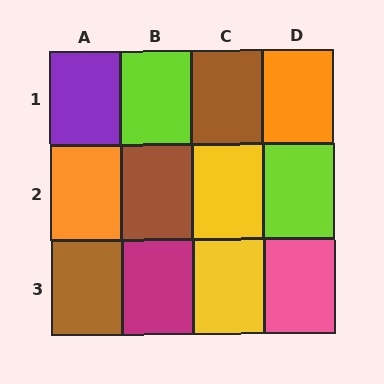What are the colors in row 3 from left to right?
Brown, magenta, yellow, pink.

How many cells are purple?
1 cell is purple.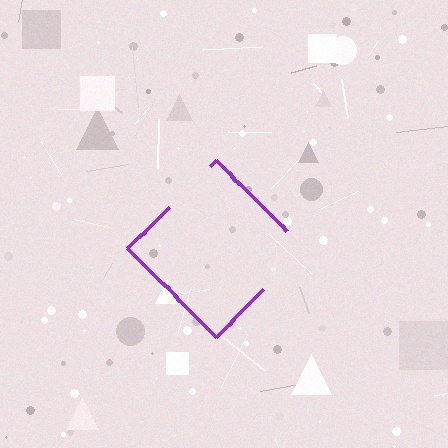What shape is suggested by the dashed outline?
The dashed outline suggests a diamond.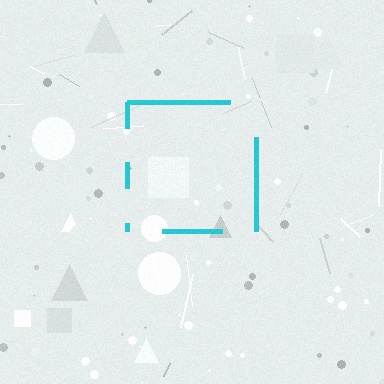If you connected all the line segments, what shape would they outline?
They would outline a square.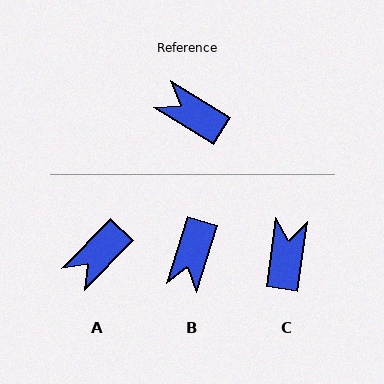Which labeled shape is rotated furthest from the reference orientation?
B, about 104 degrees away.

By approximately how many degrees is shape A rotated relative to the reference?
Approximately 77 degrees counter-clockwise.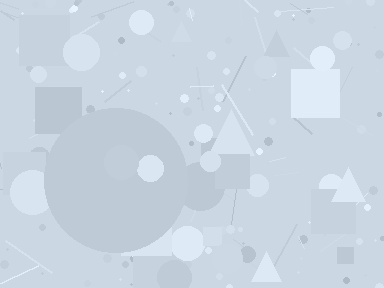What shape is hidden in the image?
A circle is hidden in the image.